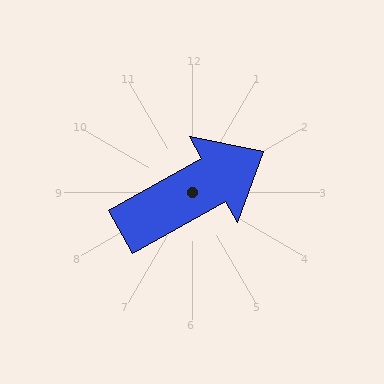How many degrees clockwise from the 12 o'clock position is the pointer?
Approximately 61 degrees.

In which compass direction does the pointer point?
Northeast.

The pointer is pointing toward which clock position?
Roughly 2 o'clock.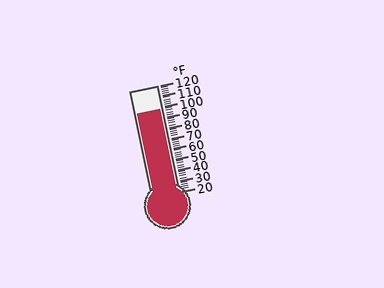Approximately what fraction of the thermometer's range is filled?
The thermometer is filled to approximately 80% of its range.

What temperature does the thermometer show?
The thermometer shows approximately 98°F.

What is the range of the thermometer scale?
The thermometer scale ranges from 20°F to 120°F.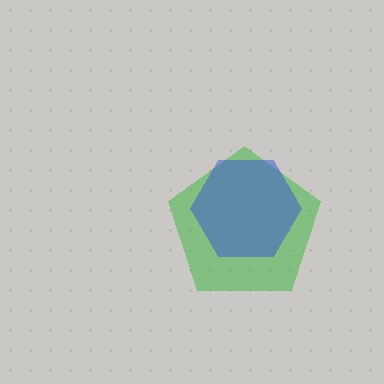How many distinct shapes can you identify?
There are 2 distinct shapes: a green pentagon, a blue hexagon.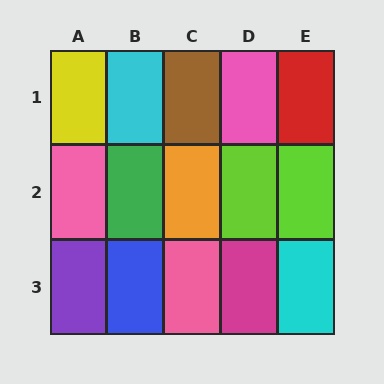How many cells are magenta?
1 cell is magenta.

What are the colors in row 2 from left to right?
Pink, green, orange, lime, lime.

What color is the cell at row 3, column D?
Magenta.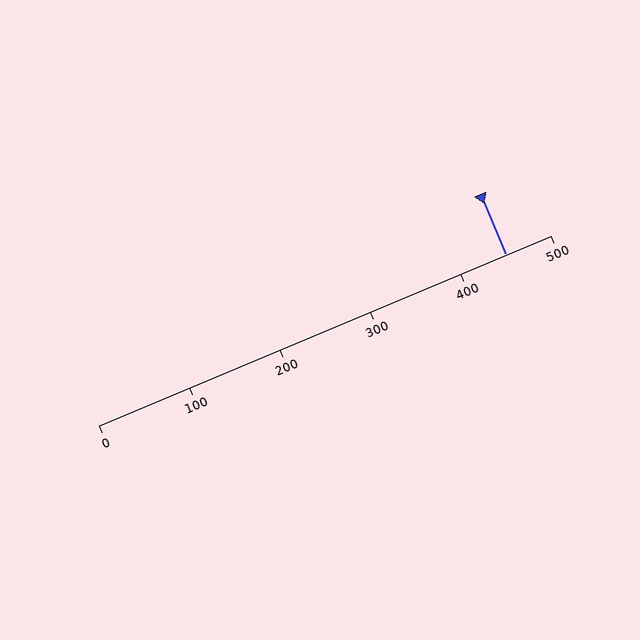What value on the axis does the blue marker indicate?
The marker indicates approximately 450.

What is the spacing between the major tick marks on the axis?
The major ticks are spaced 100 apart.